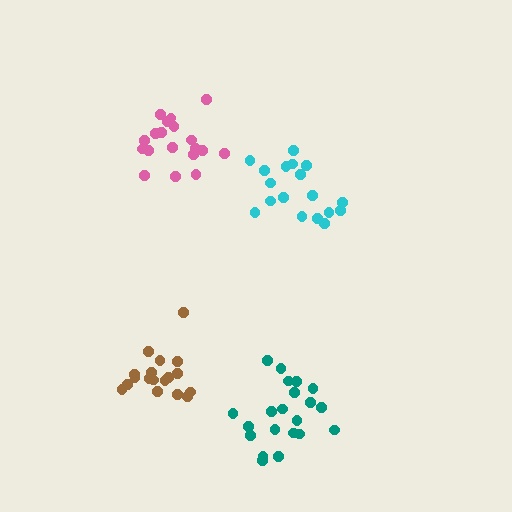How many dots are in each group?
Group 1: 21 dots, Group 2: 18 dots, Group 3: 18 dots, Group 4: 19 dots (76 total).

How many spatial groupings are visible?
There are 4 spatial groupings.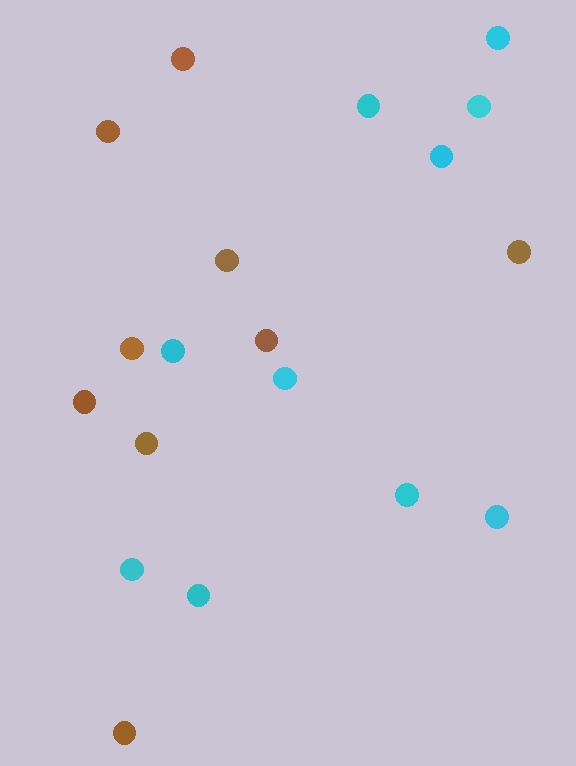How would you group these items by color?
There are 2 groups: one group of cyan circles (10) and one group of brown circles (9).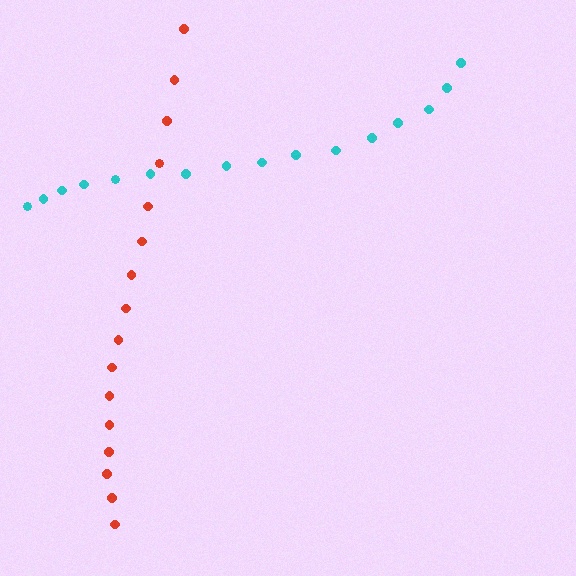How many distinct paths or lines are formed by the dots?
There are 2 distinct paths.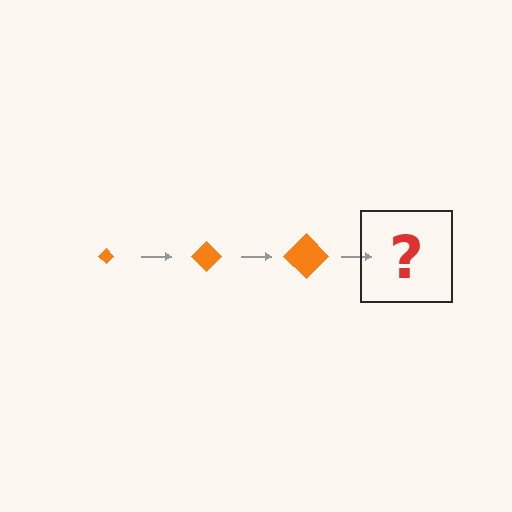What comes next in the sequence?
The next element should be an orange diamond, larger than the previous one.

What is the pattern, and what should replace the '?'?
The pattern is that the diamond gets progressively larger each step. The '?' should be an orange diamond, larger than the previous one.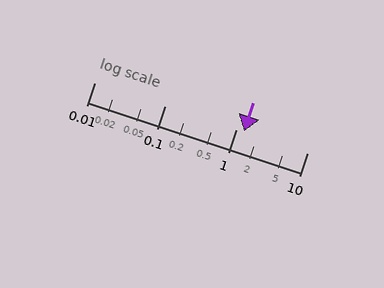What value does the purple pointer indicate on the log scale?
The pointer indicates approximately 1.3.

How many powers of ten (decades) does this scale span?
The scale spans 3 decades, from 0.01 to 10.